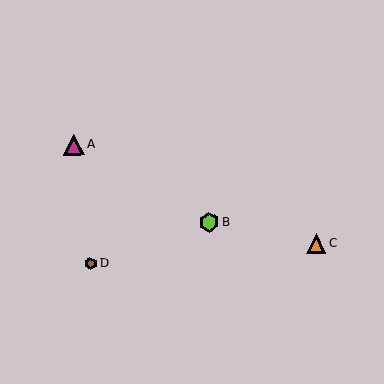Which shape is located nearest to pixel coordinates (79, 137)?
The magenta triangle (labeled A) at (74, 144) is nearest to that location.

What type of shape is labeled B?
Shape B is a lime hexagon.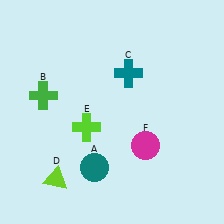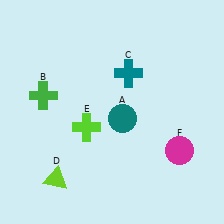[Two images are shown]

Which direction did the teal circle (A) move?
The teal circle (A) moved up.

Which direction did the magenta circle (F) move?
The magenta circle (F) moved right.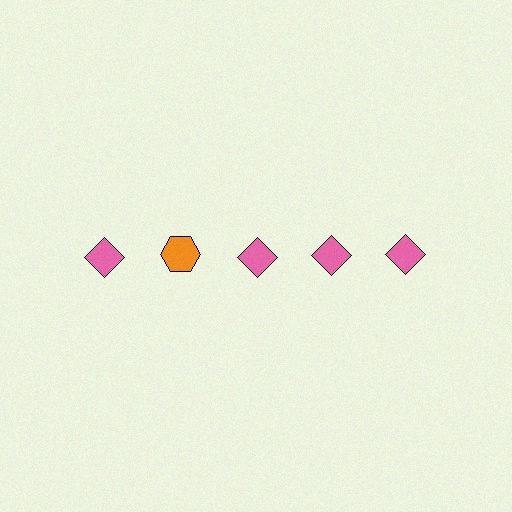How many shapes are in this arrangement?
There are 5 shapes arranged in a grid pattern.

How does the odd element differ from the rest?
It differs in both color (orange instead of pink) and shape (hexagon instead of diamond).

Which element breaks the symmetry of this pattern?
The orange hexagon in the top row, second from left column breaks the symmetry. All other shapes are pink diamonds.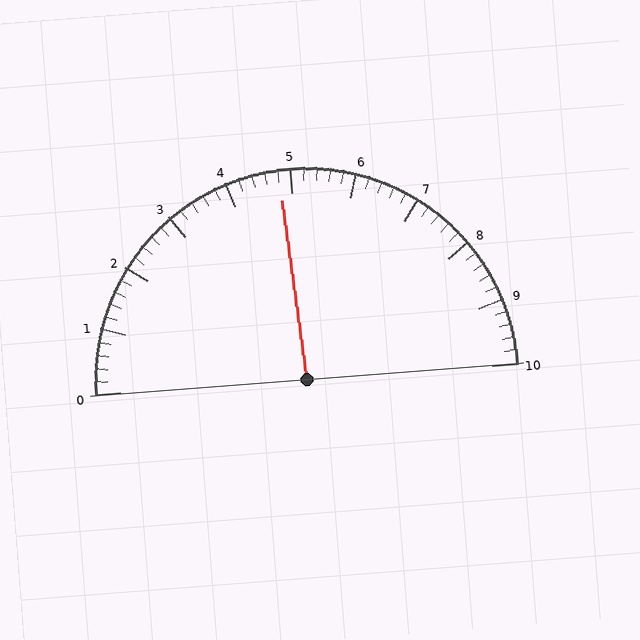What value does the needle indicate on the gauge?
The needle indicates approximately 4.8.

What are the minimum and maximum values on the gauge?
The gauge ranges from 0 to 10.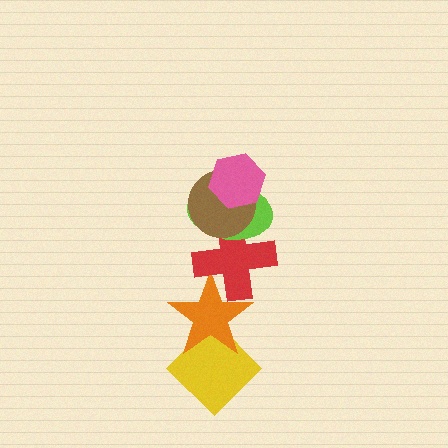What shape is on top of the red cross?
The lime ellipse is on top of the red cross.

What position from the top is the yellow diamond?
The yellow diamond is 6th from the top.